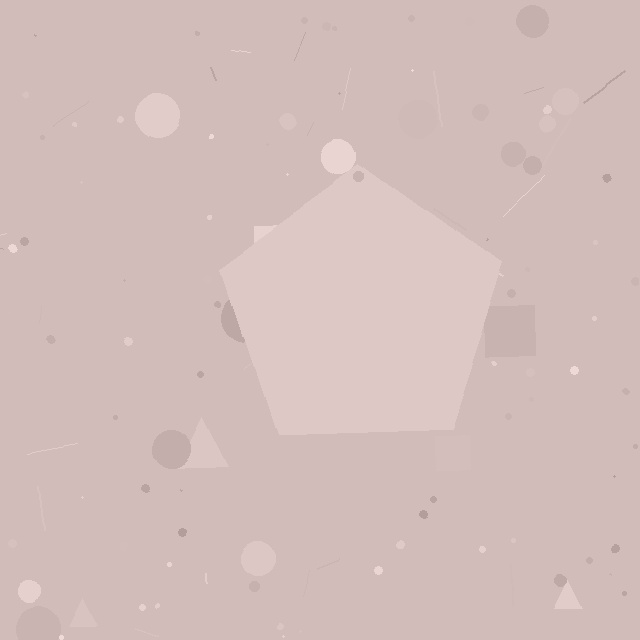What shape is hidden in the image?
A pentagon is hidden in the image.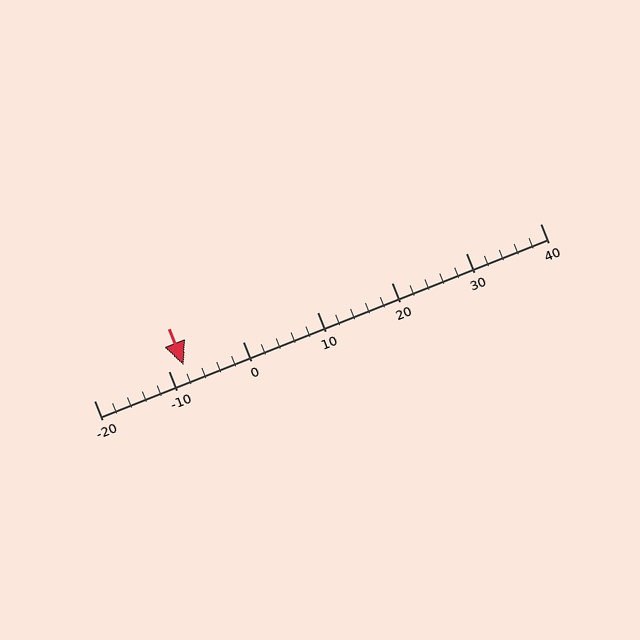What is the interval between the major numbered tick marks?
The major tick marks are spaced 10 units apart.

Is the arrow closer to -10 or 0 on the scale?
The arrow is closer to -10.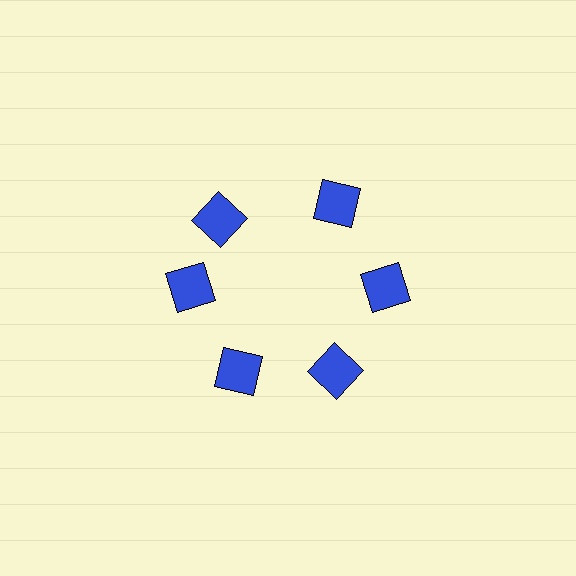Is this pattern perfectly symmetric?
No. The 6 blue squares are arranged in a ring, but one element near the 11 o'clock position is rotated out of alignment along the ring, breaking the 6-fold rotational symmetry.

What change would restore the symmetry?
The symmetry would be restored by rotating it back into even spacing with its neighbors so that all 6 squares sit at equal angles and equal distance from the center.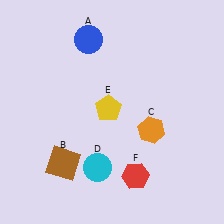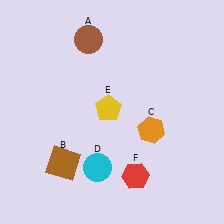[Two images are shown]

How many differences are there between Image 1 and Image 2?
There is 1 difference between the two images.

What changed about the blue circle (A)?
In Image 1, A is blue. In Image 2, it changed to brown.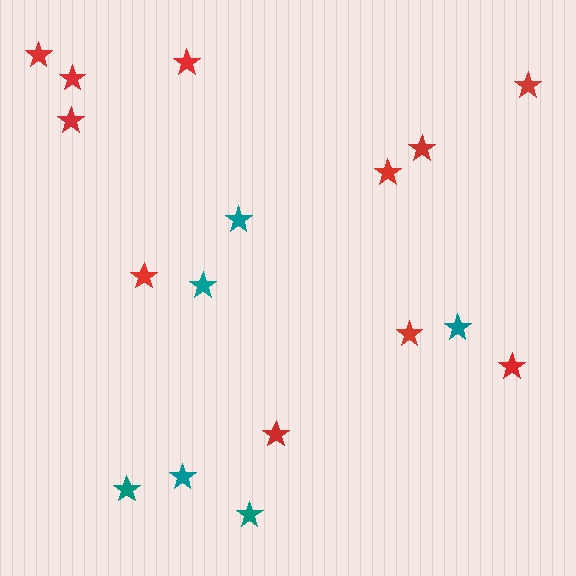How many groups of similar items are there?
There are 2 groups: one group of red stars (11) and one group of teal stars (6).